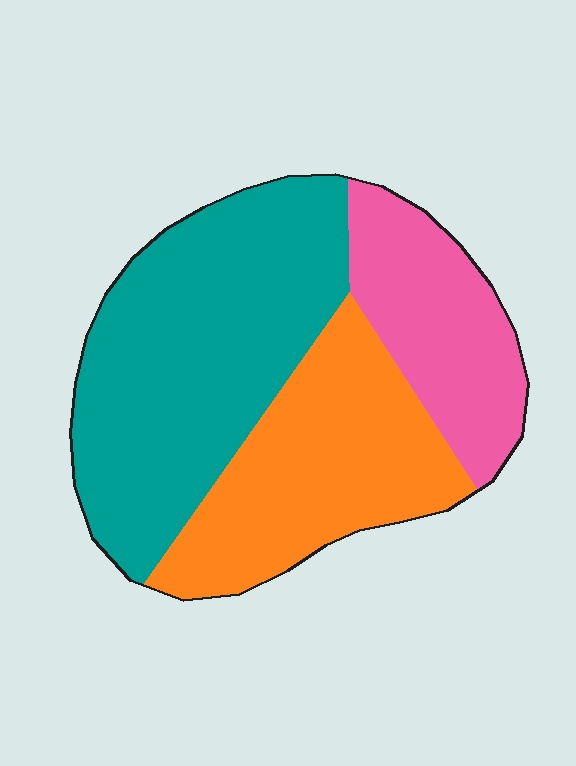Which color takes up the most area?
Teal, at roughly 45%.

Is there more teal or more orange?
Teal.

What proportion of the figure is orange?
Orange covers about 30% of the figure.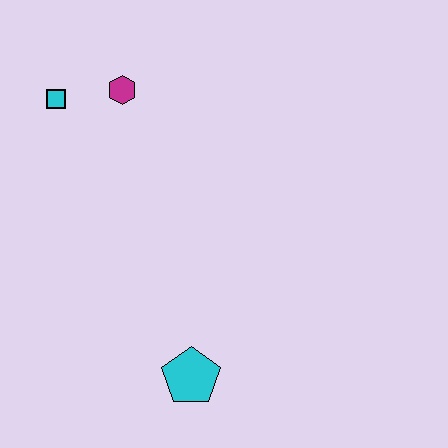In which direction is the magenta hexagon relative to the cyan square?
The magenta hexagon is to the right of the cyan square.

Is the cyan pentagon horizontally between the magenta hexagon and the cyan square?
No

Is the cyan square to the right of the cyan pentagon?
No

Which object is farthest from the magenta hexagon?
The cyan pentagon is farthest from the magenta hexagon.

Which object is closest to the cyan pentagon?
The magenta hexagon is closest to the cyan pentagon.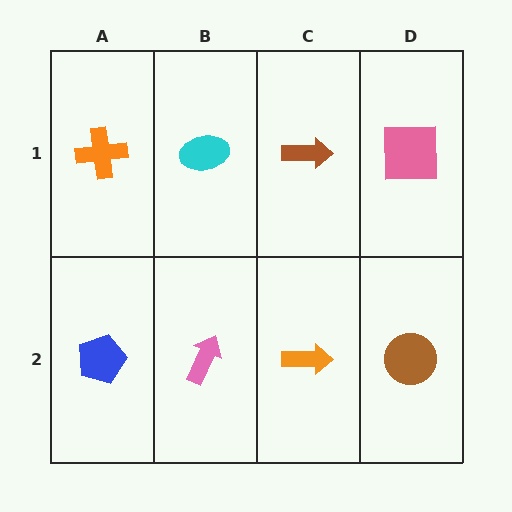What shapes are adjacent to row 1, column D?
A brown circle (row 2, column D), a brown arrow (row 1, column C).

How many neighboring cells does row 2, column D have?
2.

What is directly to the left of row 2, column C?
A pink arrow.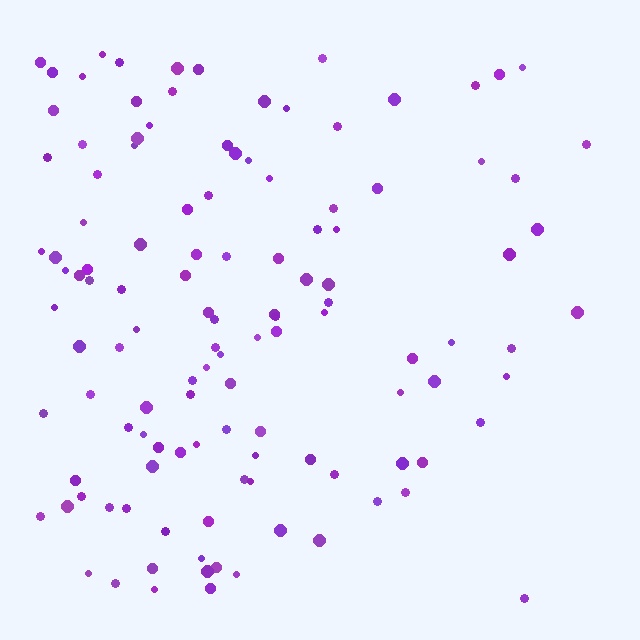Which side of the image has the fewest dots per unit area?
The right.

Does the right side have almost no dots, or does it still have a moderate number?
Still a moderate number, just noticeably fewer than the left.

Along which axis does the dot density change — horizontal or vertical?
Horizontal.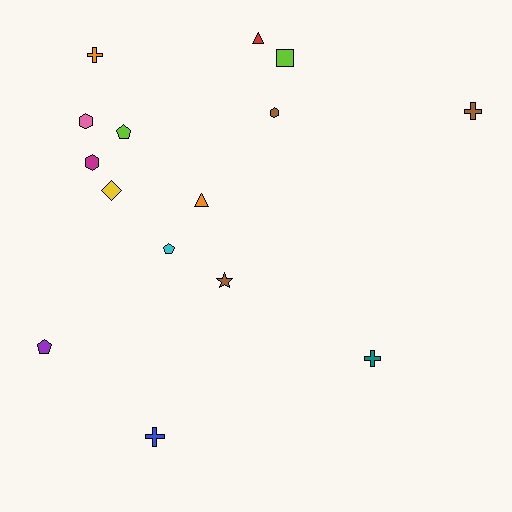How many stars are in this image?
There is 1 star.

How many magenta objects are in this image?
There is 1 magenta object.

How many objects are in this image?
There are 15 objects.